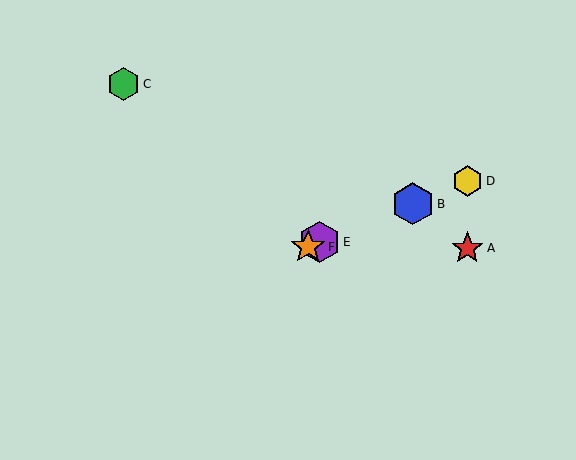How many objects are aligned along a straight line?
4 objects (B, D, E, F) are aligned along a straight line.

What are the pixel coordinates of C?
Object C is at (123, 84).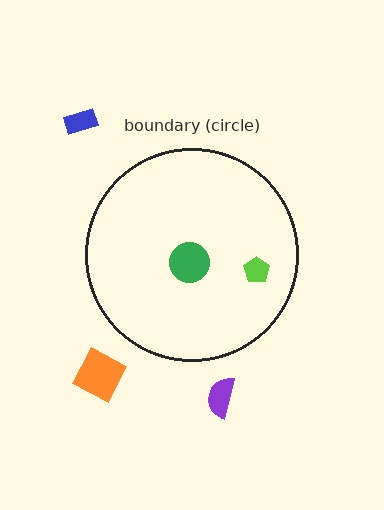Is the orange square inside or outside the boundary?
Outside.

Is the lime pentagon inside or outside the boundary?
Inside.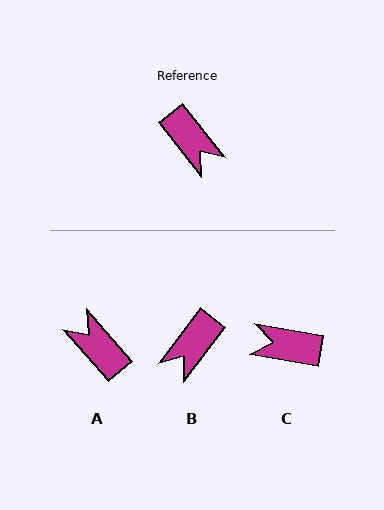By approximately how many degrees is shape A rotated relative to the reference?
Approximately 177 degrees clockwise.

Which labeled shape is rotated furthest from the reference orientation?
A, about 177 degrees away.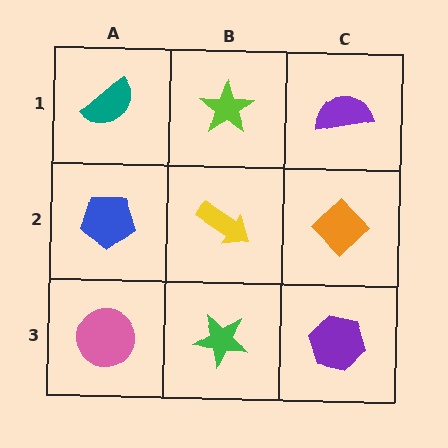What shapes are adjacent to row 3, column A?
A blue pentagon (row 2, column A), a green star (row 3, column B).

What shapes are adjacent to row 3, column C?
An orange diamond (row 2, column C), a green star (row 3, column B).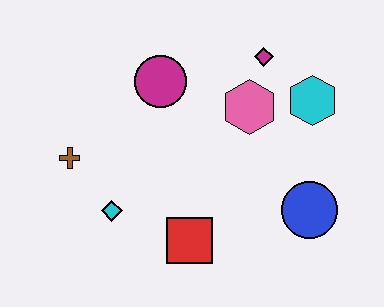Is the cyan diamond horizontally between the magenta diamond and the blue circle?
No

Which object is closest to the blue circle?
The cyan hexagon is closest to the blue circle.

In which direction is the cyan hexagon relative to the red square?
The cyan hexagon is above the red square.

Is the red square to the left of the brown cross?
No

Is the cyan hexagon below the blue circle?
No